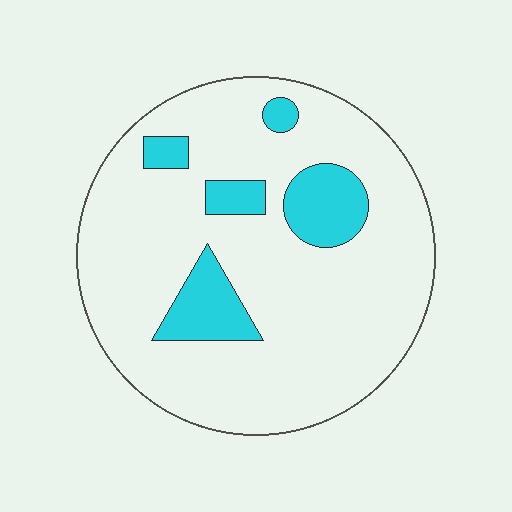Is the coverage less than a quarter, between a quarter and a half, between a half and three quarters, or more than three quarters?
Less than a quarter.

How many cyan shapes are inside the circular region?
5.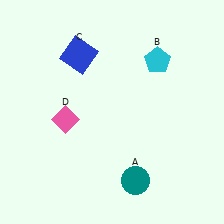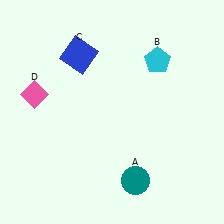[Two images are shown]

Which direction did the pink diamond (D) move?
The pink diamond (D) moved left.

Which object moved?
The pink diamond (D) moved left.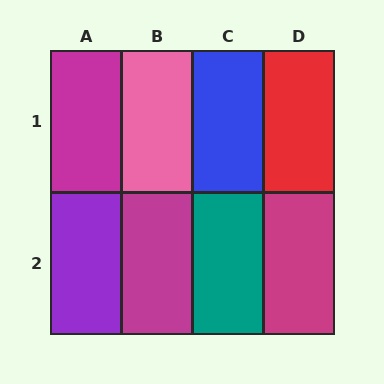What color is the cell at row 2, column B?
Magenta.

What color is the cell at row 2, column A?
Purple.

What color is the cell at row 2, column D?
Magenta.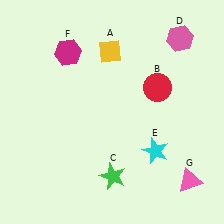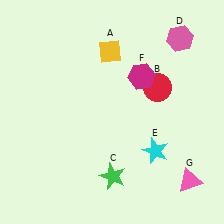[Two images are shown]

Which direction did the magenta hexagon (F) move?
The magenta hexagon (F) moved right.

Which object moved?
The magenta hexagon (F) moved right.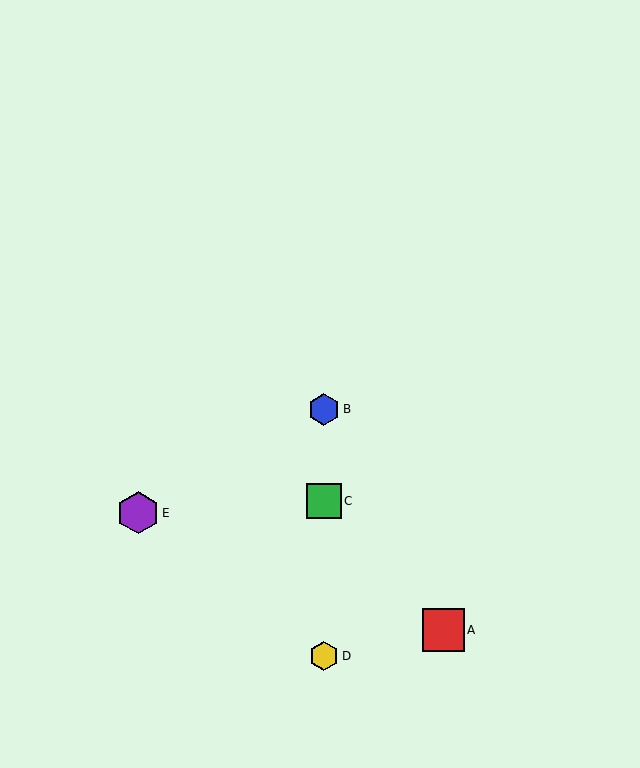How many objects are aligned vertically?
3 objects (B, C, D) are aligned vertically.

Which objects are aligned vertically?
Objects B, C, D are aligned vertically.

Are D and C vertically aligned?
Yes, both are at x≈324.